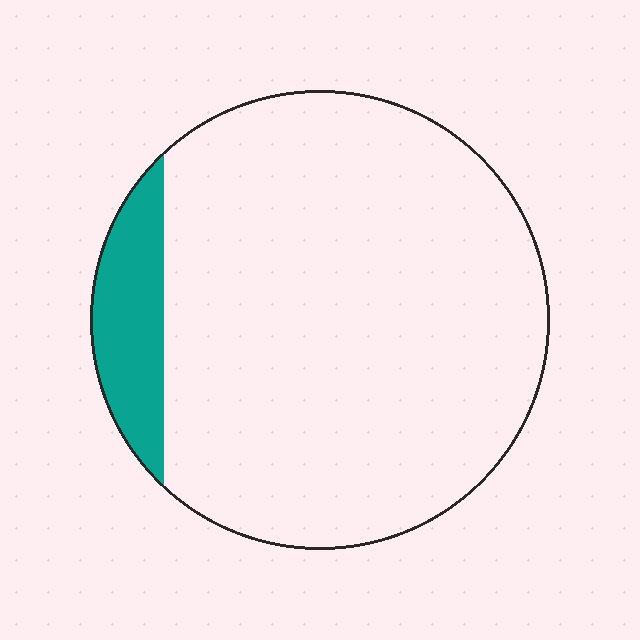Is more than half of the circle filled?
No.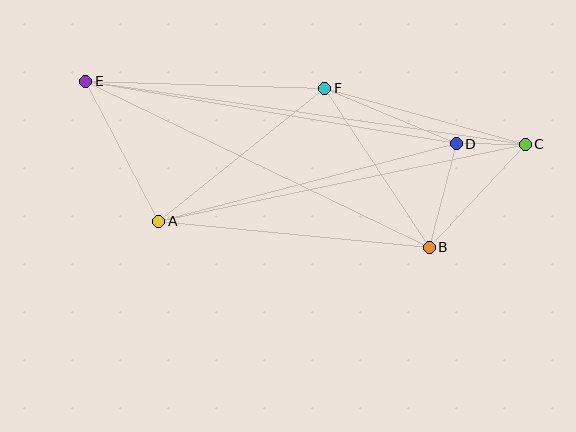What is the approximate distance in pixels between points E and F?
The distance between E and F is approximately 239 pixels.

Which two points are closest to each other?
Points C and D are closest to each other.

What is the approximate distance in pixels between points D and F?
The distance between D and F is approximately 143 pixels.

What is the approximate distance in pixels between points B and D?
The distance between B and D is approximately 107 pixels.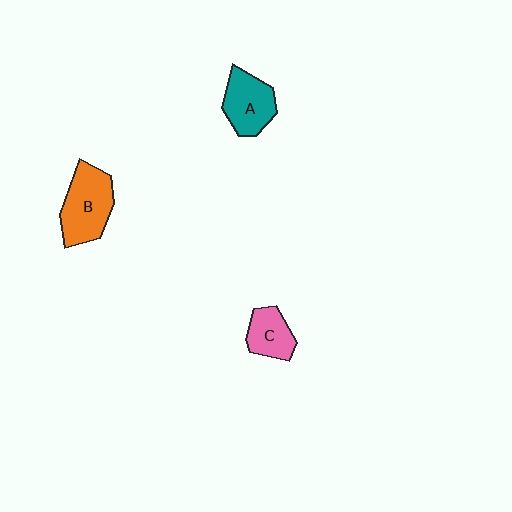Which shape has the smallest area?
Shape C (pink).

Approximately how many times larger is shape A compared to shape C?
Approximately 1.3 times.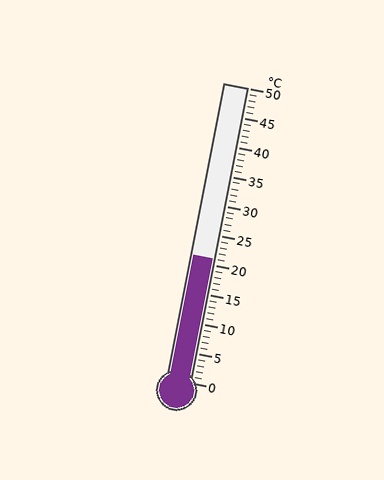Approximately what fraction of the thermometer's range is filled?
The thermometer is filled to approximately 40% of its range.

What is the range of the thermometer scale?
The thermometer scale ranges from 0°C to 50°C.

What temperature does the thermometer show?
The thermometer shows approximately 21°C.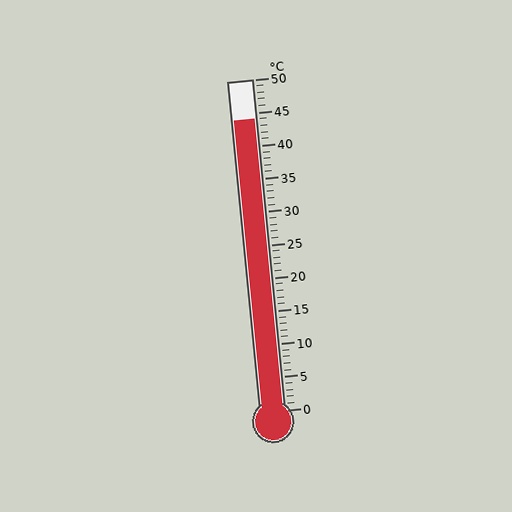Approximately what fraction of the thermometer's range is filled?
The thermometer is filled to approximately 90% of its range.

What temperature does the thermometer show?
The thermometer shows approximately 44°C.